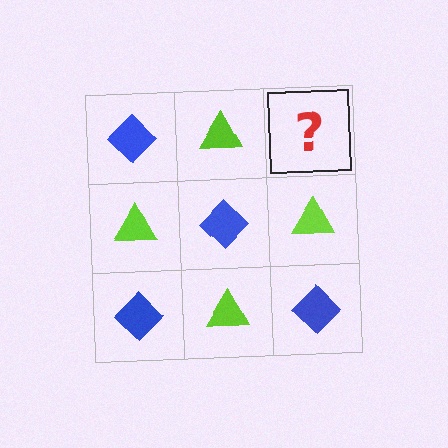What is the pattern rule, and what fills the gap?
The rule is that it alternates blue diamond and lime triangle in a checkerboard pattern. The gap should be filled with a blue diamond.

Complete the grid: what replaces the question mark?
The question mark should be replaced with a blue diamond.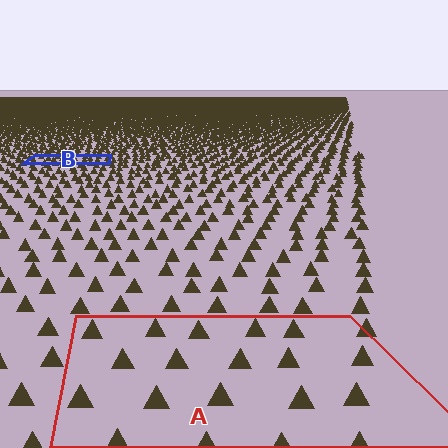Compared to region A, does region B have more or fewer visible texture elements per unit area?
Region B has more texture elements per unit area — they are packed more densely because it is farther away.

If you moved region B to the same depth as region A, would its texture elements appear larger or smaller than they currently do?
They would appear larger. At a closer depth, the same texture elements are projected at a bigger on-screen size.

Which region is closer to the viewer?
Region A is closer. The texture elements there are larger and more spread out.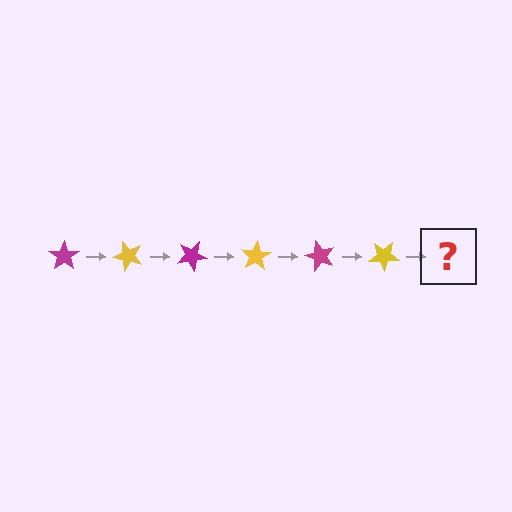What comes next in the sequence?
The next element should be a magenta star, rotated 300 degrees from the start.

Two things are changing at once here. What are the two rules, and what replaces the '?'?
The two rules are that it rotates 50 degrees each step and the color cycles through magenta and yellow. The '?' should be a magenta star, rotated 300 degrees from the start.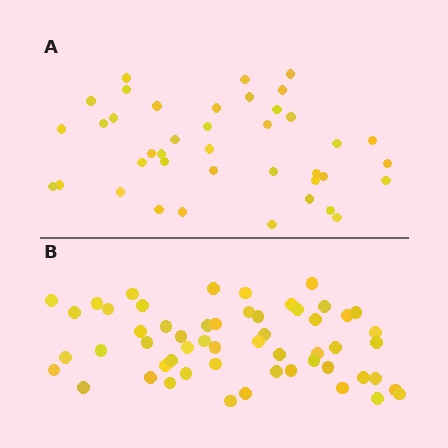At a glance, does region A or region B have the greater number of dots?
Region B (the bottom region) has more dots.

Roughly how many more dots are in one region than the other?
Region B has approximately 15 more dots than region A.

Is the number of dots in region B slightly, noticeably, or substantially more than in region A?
Region B has noticeably more, but not dramatically so. The ratio is roughly 1.4 to 1.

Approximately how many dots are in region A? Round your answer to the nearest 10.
About 40 dots.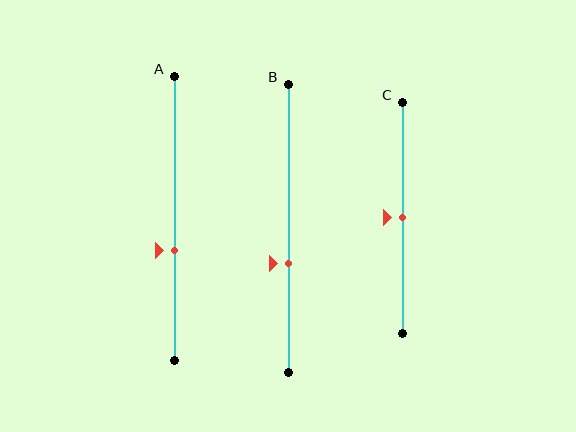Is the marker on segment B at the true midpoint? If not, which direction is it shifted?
No, the marker on segment B is shifted downward by about 12% of the segment length.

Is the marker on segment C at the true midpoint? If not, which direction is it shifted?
Yes, the marker on segment C is at the true midpoint.